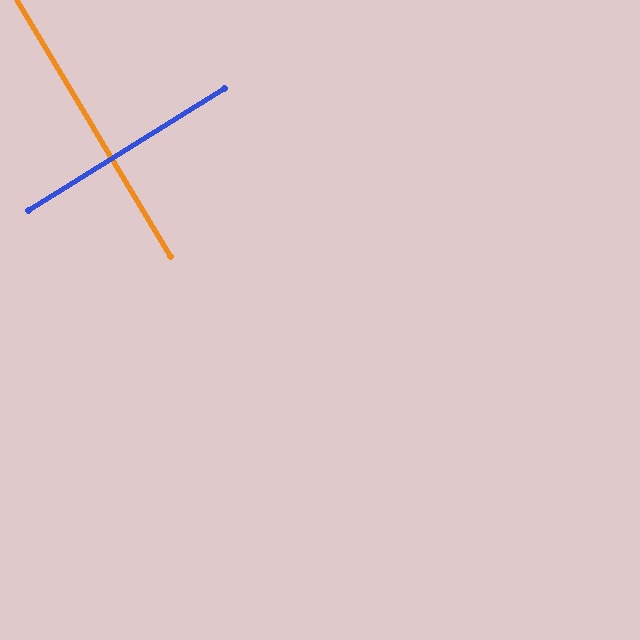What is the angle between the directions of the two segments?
Approximately 89 degrees.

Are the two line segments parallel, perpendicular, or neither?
Perpendicular — they meet at approximately 89°.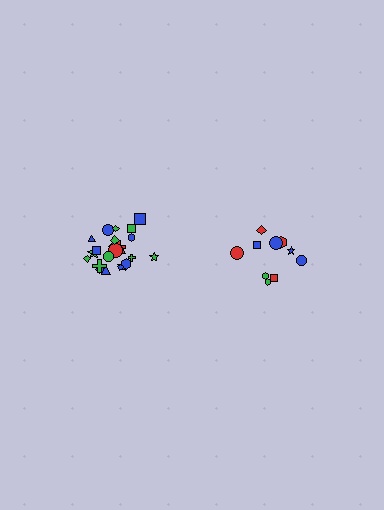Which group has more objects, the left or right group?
The left group.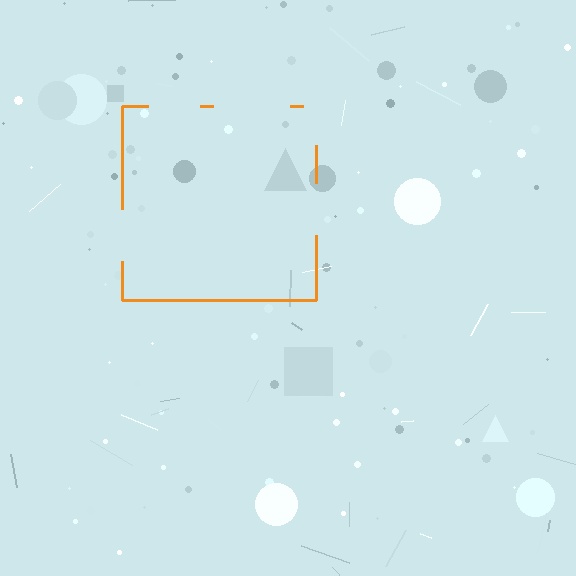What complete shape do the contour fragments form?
The contour fragments form a square.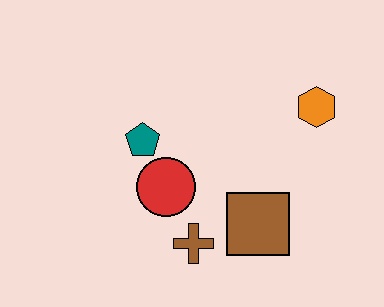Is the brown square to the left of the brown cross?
No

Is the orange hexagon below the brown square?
No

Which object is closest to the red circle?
The teal pentagon is closest to the red circle.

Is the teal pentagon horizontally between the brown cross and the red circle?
No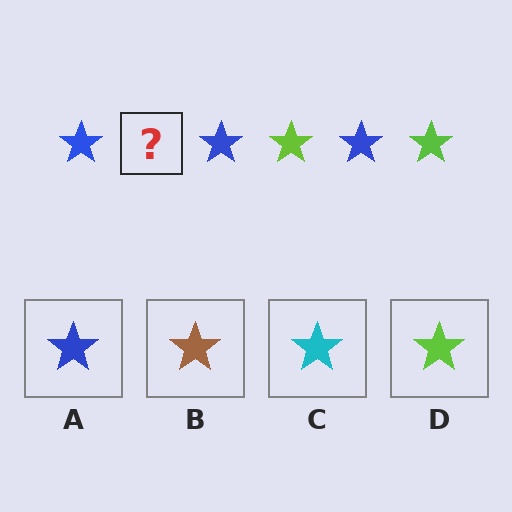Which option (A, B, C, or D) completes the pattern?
D.